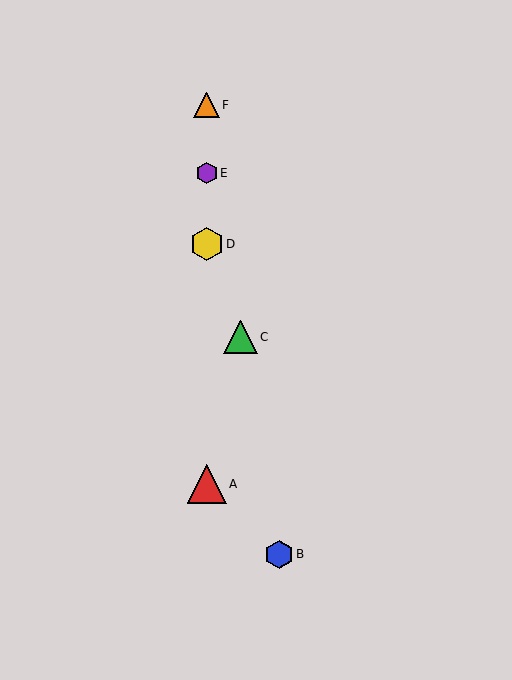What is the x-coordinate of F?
Object F is at x≈207.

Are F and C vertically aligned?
No, F is at x≈207 and C is at x≈240.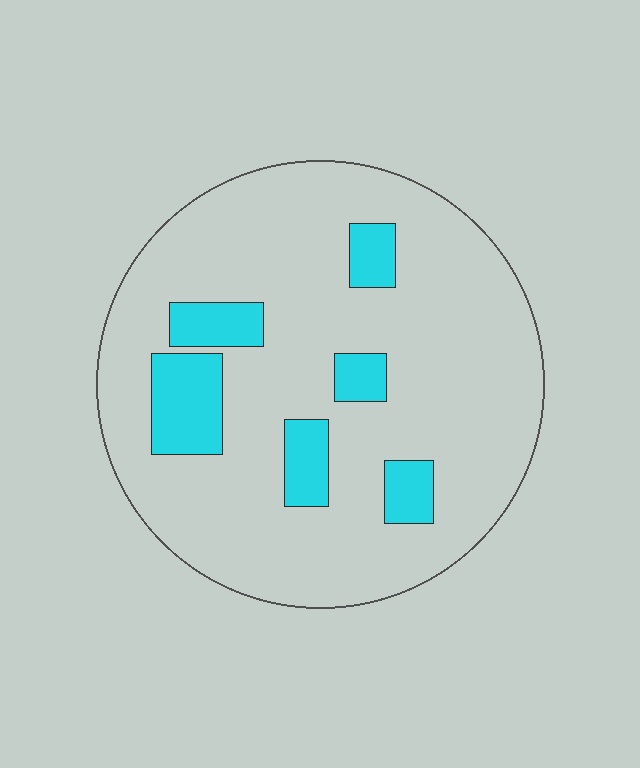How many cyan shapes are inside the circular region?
6.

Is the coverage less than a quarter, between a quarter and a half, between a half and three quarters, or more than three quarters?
Less than a quarter.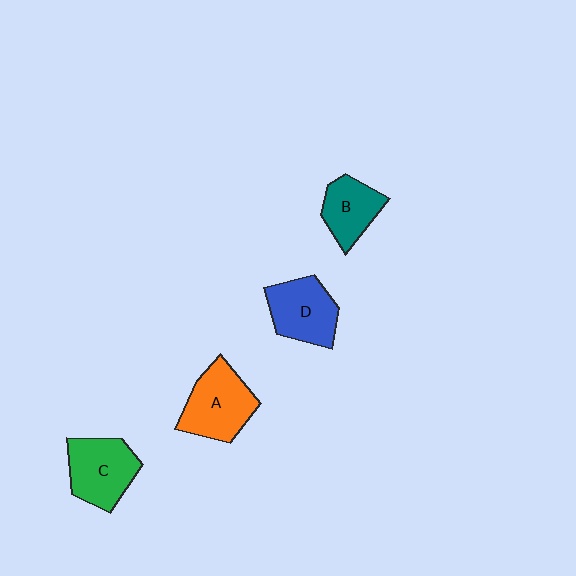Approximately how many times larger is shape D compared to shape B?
Approximately 1.3 times.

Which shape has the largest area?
Shape A (orange).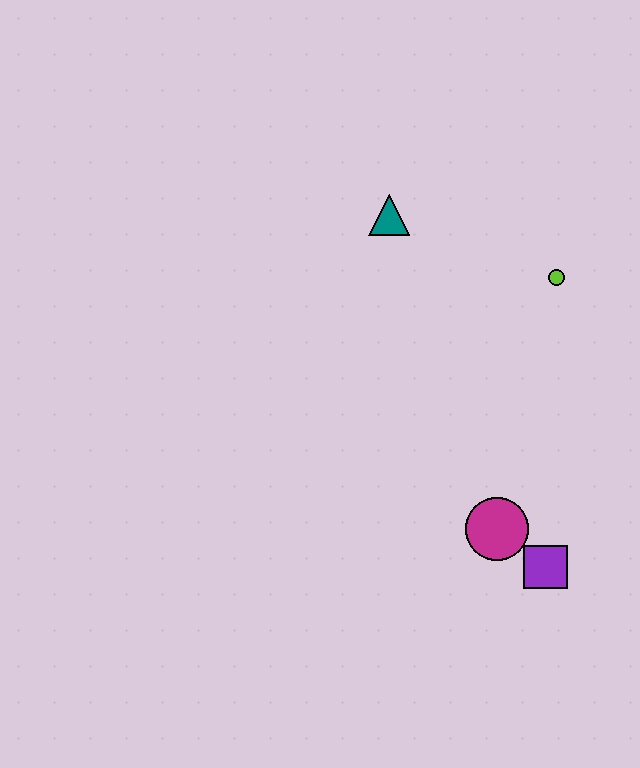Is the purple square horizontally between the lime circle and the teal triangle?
Yes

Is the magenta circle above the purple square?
Yes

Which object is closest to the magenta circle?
The purple square is closest to the magenta circle.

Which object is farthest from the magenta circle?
The teal triangle is farthest from the magenta circle.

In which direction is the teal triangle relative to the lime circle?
The teal triangle is to the left of the lime circle.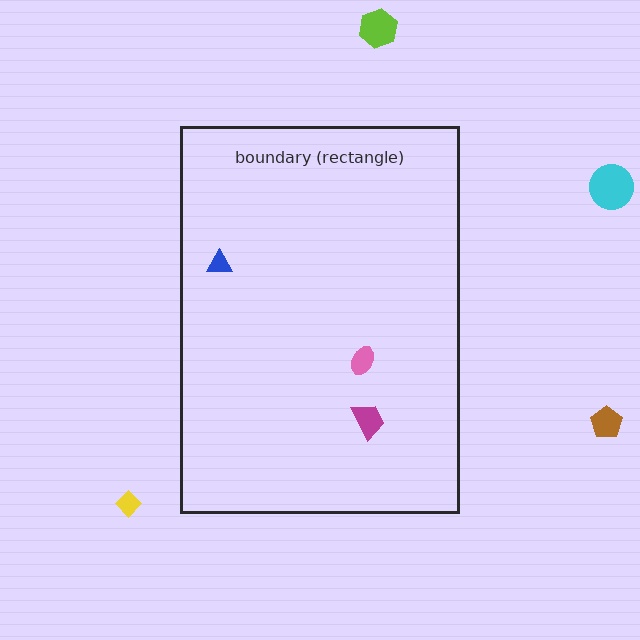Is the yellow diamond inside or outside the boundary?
Outside.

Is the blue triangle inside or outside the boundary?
Inside.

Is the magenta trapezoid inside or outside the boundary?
Inside.